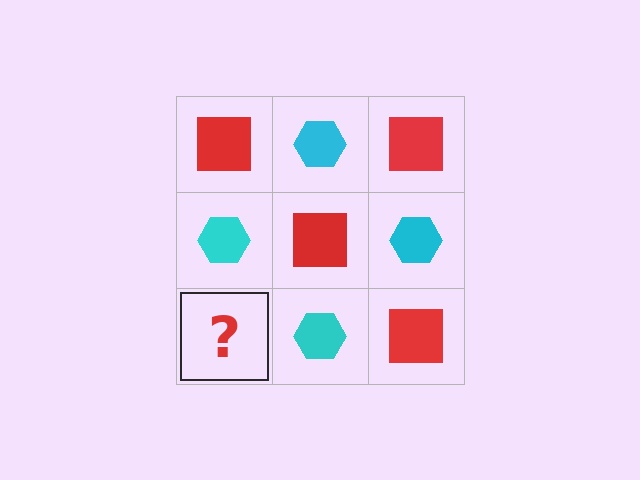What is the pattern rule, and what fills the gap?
The rule is that it alternates red square and cyan hexagon in a checkerboard pattern. The gap should be filled with a red square.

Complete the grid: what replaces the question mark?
The question mark should be replaced with a red square.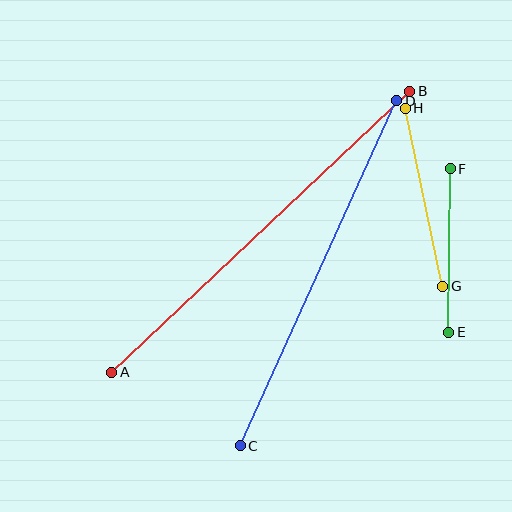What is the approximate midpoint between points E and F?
The midpoint is at approximately (450, 250) pixels.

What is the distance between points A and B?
The distance is approximately 410 pixels.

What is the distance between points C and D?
The distance is approximately 379 pixels.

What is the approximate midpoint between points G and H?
The midpoint is at approximately (424, 197) pixels.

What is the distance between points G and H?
The distance is approximately 182 pixels.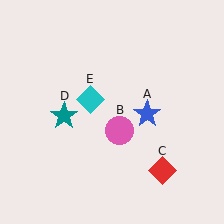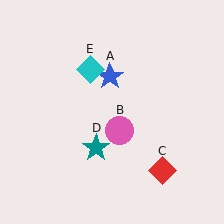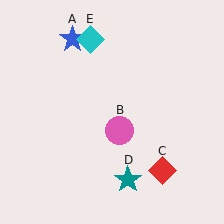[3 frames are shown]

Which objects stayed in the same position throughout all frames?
Pink circle (object B) and red diamond (object C) remained stationary.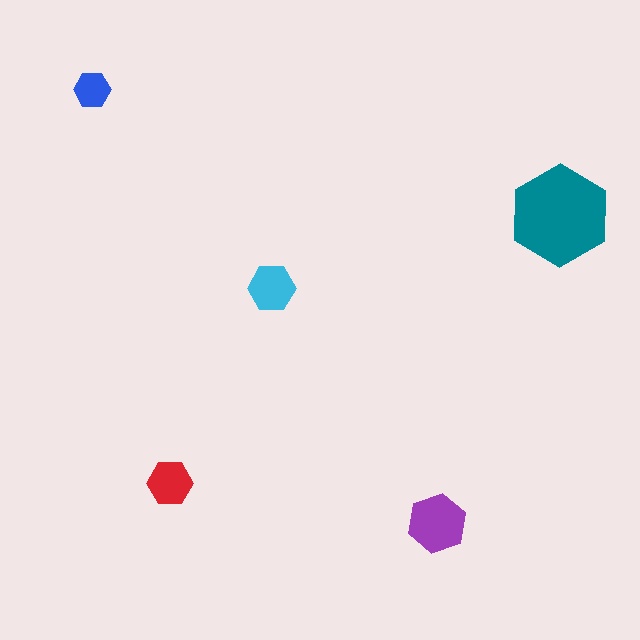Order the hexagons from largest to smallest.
the teal one, the purple one, the cyan one, the red one, the blue one.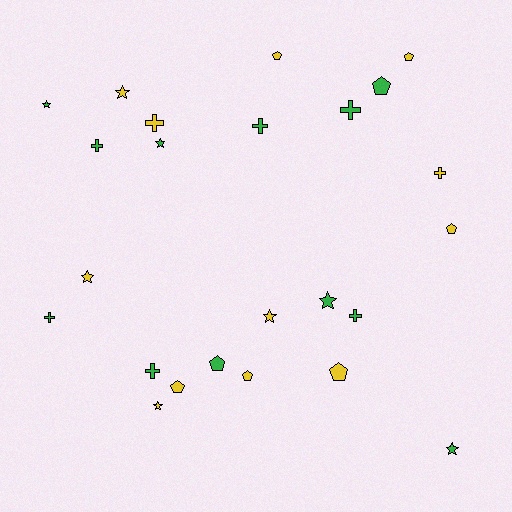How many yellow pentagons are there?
There are 6 yellow pentagons.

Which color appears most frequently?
Yellow, with 12 objects.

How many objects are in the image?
There are 24 objects.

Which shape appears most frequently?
Star, with 8 objects.